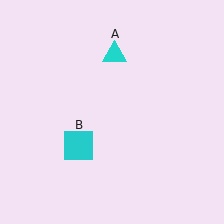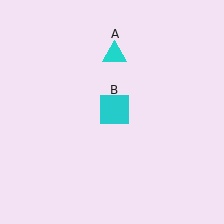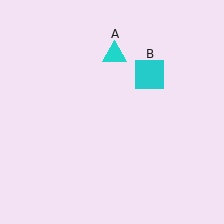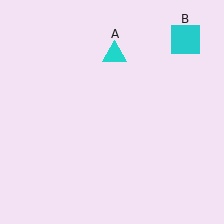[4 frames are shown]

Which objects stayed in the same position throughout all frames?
Cyan triangle (object A) remained stationary.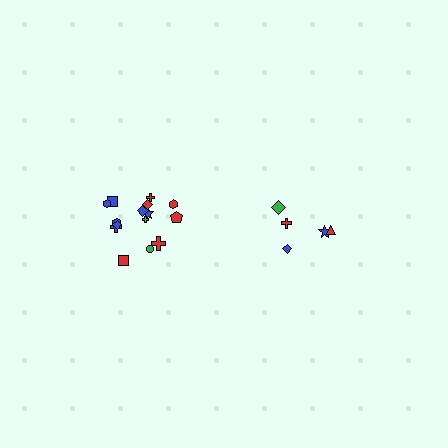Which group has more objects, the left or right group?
The left group.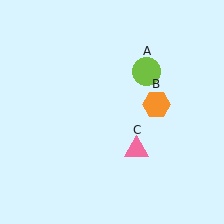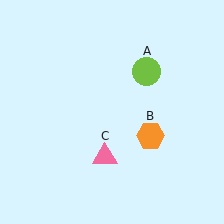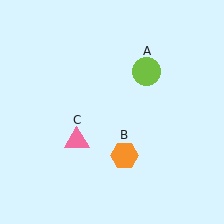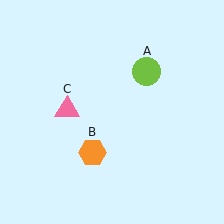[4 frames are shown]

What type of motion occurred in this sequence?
The orange hexagon (object B), pink triangle (object C) rotated clockwise around the center of the scene.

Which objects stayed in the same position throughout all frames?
Lime circle (object A) remained stationary.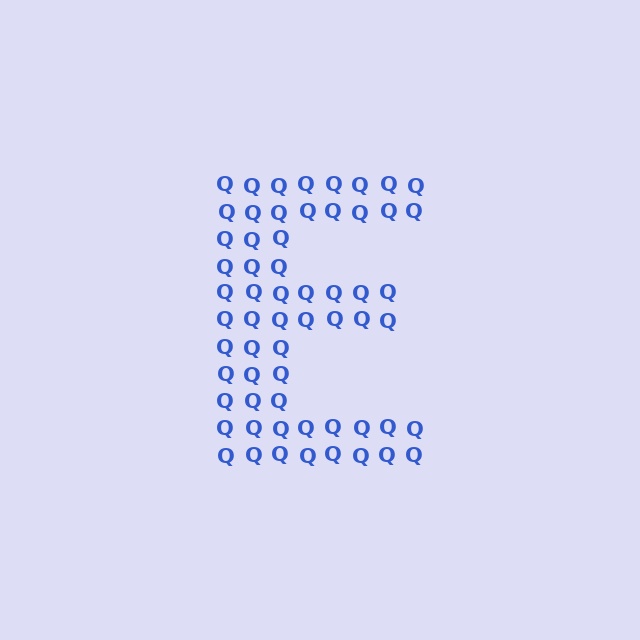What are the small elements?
The small elements are letter Q's.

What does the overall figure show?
The overall figure shows the letter E.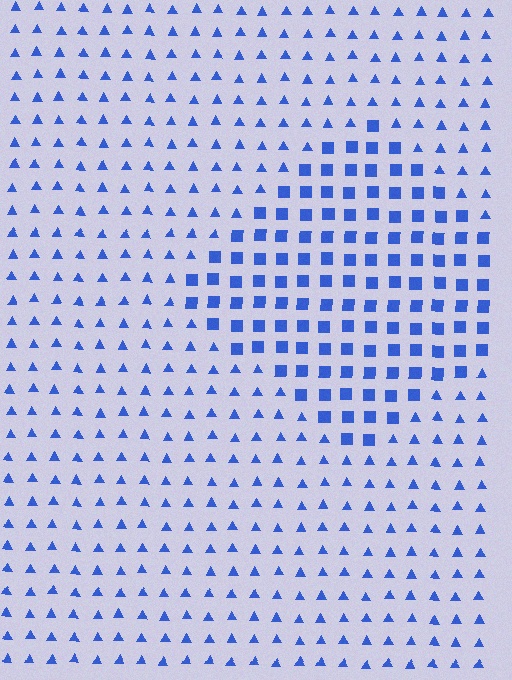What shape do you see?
I see a diamond.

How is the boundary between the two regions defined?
The boundary is defined by a change in element shape: squares inside vs. triangles outside. All elements share the same color and spacing.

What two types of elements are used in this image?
The image uses squares inside the diamond region and triangles outside it.